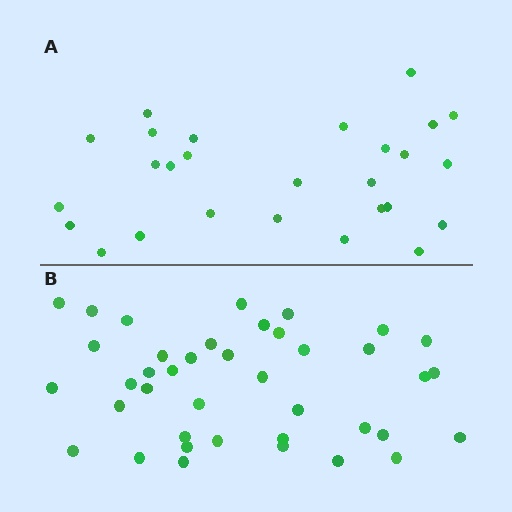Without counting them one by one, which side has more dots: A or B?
Region B (the bottom region) has more dots.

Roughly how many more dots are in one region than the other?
Region B has approximately 15 more dots than region A.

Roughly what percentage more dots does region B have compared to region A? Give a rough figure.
About 50% more.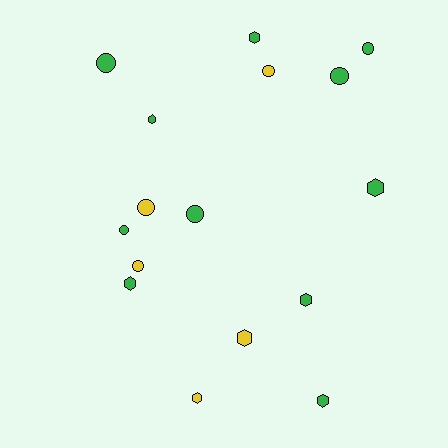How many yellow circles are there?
There are 3 yellow circles.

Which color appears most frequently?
Green, with 11 objects.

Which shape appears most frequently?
Hexagon, with 8 objects.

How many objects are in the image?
There are 16 objects.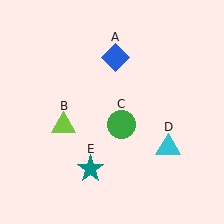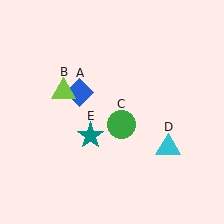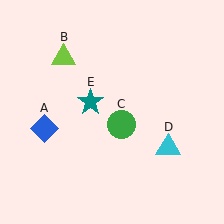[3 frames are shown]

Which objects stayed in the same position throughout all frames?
Green circle (object C) and cyan triangle (object D) remained stationary.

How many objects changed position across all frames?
3 objects changed position: blue diamond (object A), lime triangle (object B), teal star (object E).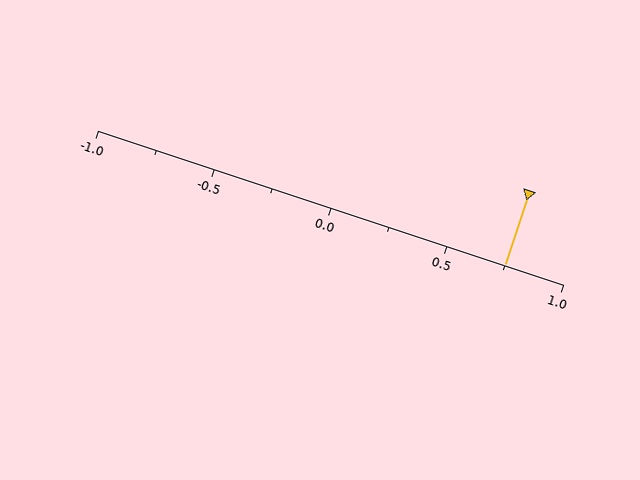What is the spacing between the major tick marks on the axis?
The major ticks are spaced 0.5 apart.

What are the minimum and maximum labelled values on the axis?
The axis runs from -1.0 to 1.0.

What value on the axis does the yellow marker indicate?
The marker indicates approximately 0.75.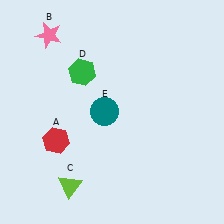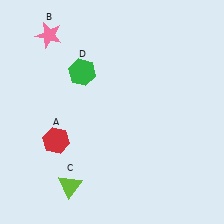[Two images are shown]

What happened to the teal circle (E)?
The teal circle (E) was removed in Image 2. It was in the top-left area of Image 1.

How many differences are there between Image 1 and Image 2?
There is 1 difference between the two images.